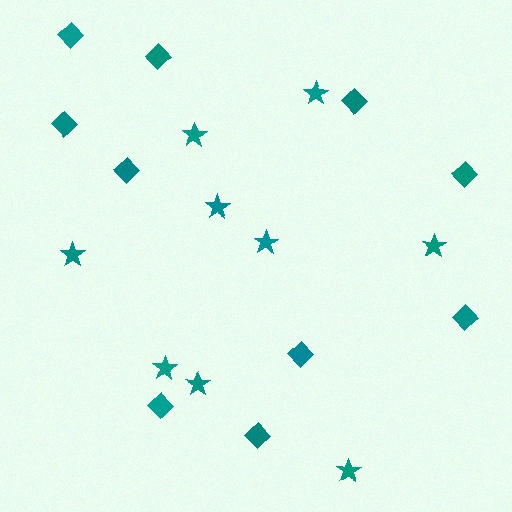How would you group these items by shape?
There are 2 groups: one group of diamonds (10) and one group of stars (9).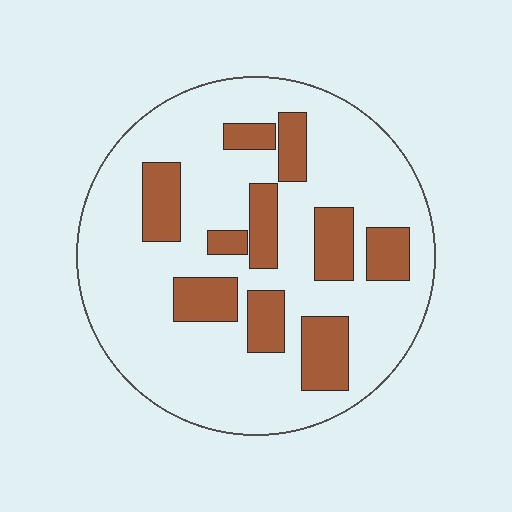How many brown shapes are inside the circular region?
10.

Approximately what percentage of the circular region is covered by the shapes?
Approximately 25%.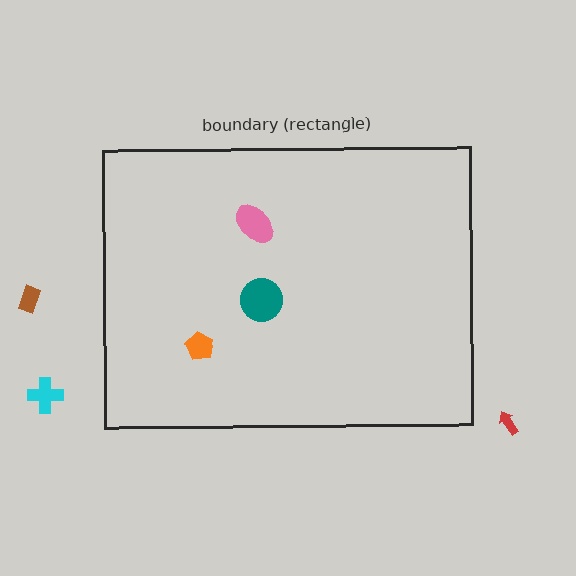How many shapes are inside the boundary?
3 inside, 3 outside.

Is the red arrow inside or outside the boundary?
Outside.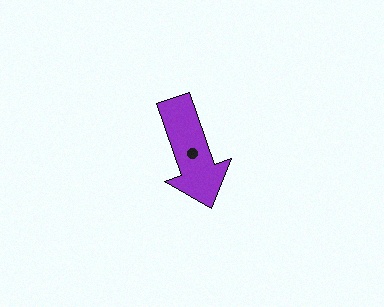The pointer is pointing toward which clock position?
Roughly 5 o'clock.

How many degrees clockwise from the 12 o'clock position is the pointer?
Approximately 161 degrees.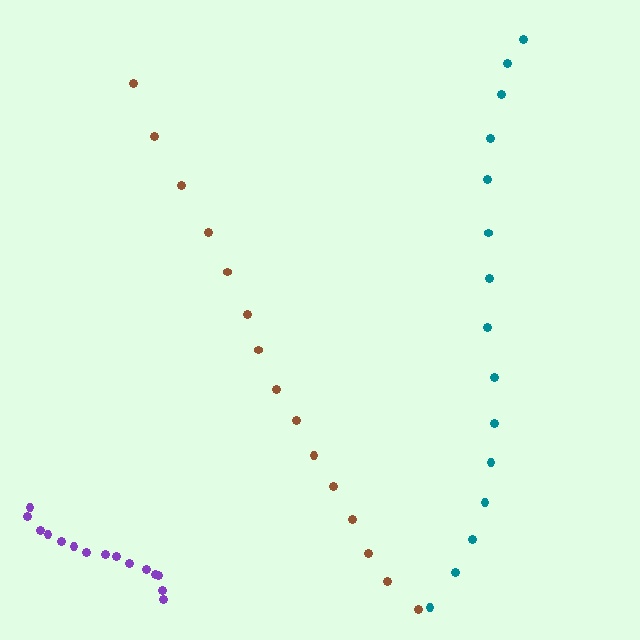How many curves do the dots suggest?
There are 3 distinct paths.